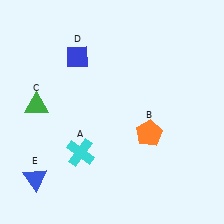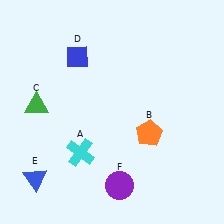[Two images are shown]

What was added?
A purple circle (F) was added in Image 2.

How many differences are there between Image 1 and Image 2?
There is 1 difference between the two images.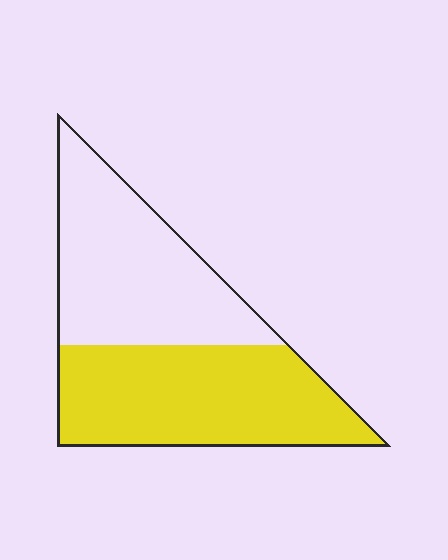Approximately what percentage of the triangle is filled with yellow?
Approximately 50%.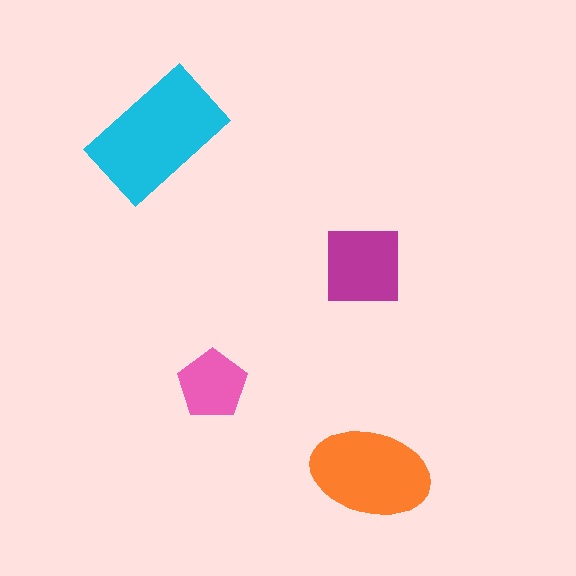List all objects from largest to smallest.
The cyan rectangle, the orange ellipse, the magenta square, the pink pentagon.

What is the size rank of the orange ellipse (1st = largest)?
2nd.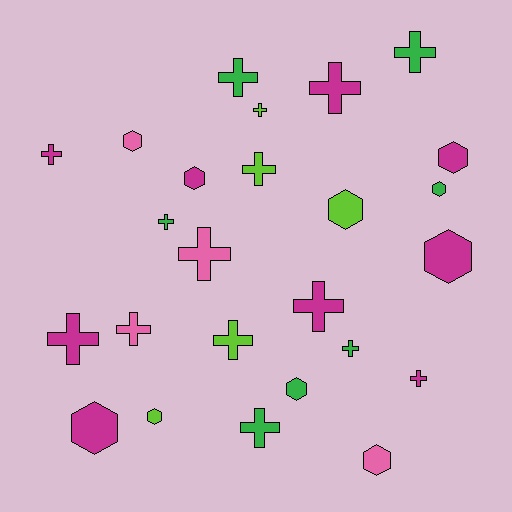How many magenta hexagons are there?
There are 4 magenta hexagons.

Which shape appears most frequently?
Cross, with 15 objects.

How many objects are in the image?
There are 25 objects.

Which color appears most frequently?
Magenta, with 9 objects.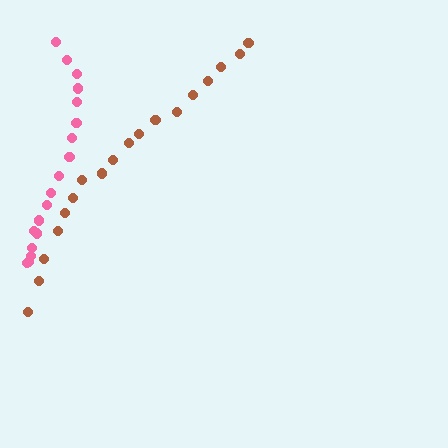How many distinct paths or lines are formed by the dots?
There are 2 distinct paths.